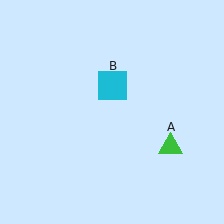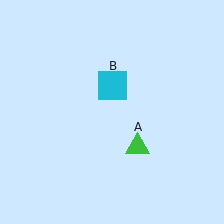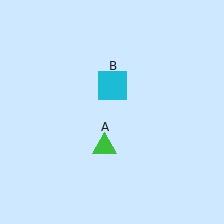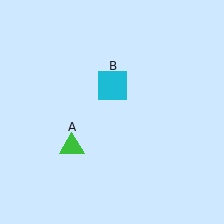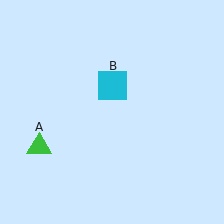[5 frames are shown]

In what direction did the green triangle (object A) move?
The green triangle (object A) moved left.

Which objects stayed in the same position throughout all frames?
Cyan square (object B) remained stationary.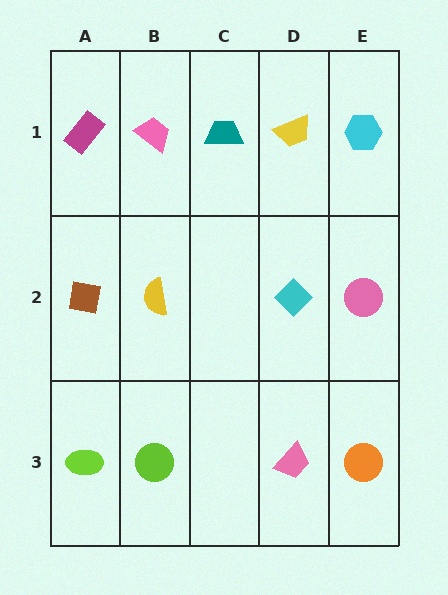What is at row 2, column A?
A brown square.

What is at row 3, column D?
A pink trapezoid.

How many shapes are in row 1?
5 shapes.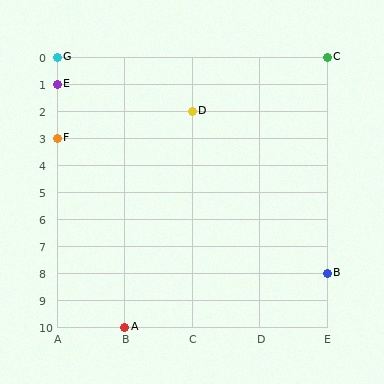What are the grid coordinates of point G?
Point G is at grid coordinates (A, 0).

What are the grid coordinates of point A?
Point A is at grid coordinates (B, 10).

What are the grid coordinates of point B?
Point B is at grid coordinates (E, 8).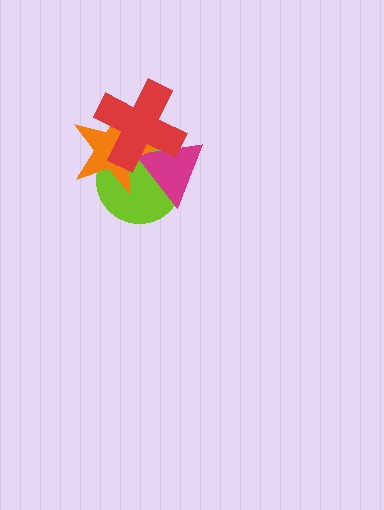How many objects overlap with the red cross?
3 objects overlap with the red cross.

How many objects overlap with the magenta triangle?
3 objects overlap with the magenta triangle.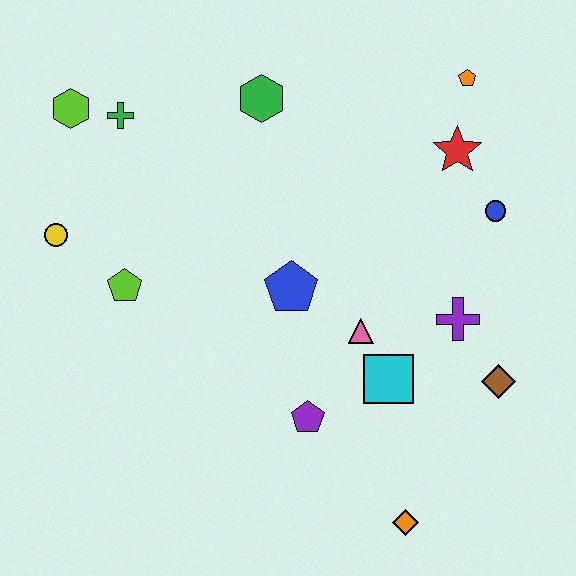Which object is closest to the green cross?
The lime hexagon is closest to the green cross.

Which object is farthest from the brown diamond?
The lime hexagon is farthest from the brown diamond.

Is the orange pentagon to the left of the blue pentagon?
No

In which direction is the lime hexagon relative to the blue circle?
The lime hexagon is to the left of the blue circle.